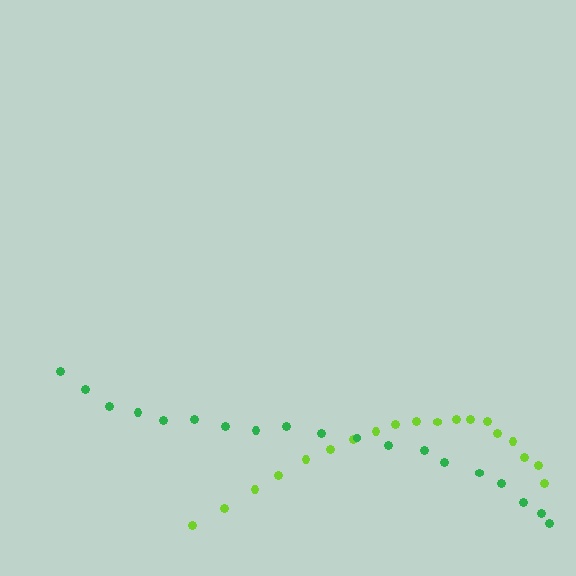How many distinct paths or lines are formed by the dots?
There are 2 distinct paths.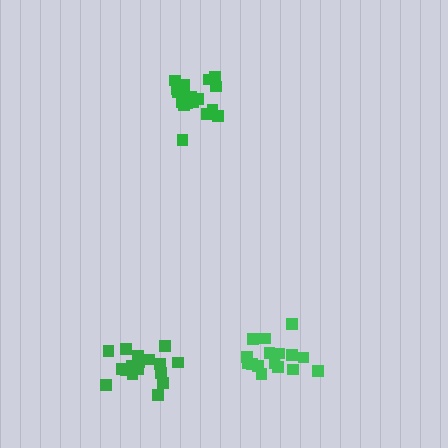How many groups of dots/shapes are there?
There are 3 groups.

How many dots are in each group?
Group 1: 16 dots, Group 2: 17 dots, Group 3: 19 dots (52 total).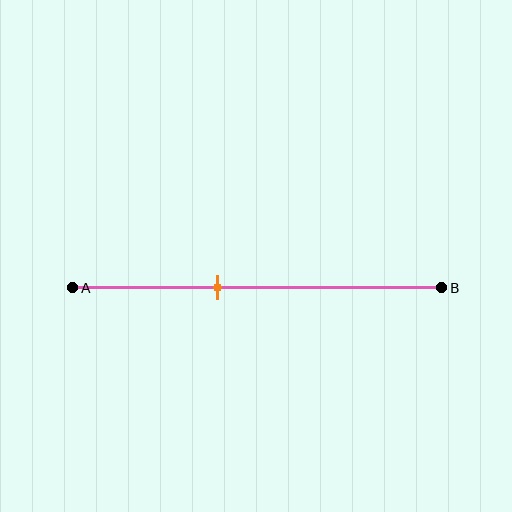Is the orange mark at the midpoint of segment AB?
No, the mark is at about 40% from A, not at the 50% midpoint.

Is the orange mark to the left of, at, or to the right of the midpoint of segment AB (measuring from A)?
The orange mark is to the left of the midpoint of segment AB.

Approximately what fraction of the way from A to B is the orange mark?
The orange mark is approximately 40% of the way from A to B.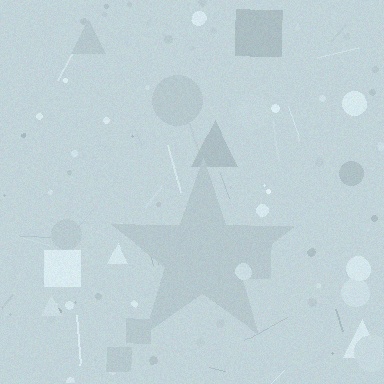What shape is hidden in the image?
A star is hidden in the image.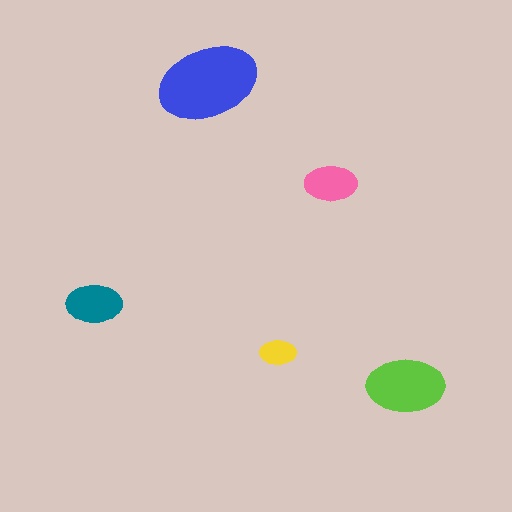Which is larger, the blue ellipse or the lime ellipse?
The blue one.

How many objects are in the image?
There are 5 objects in the image.